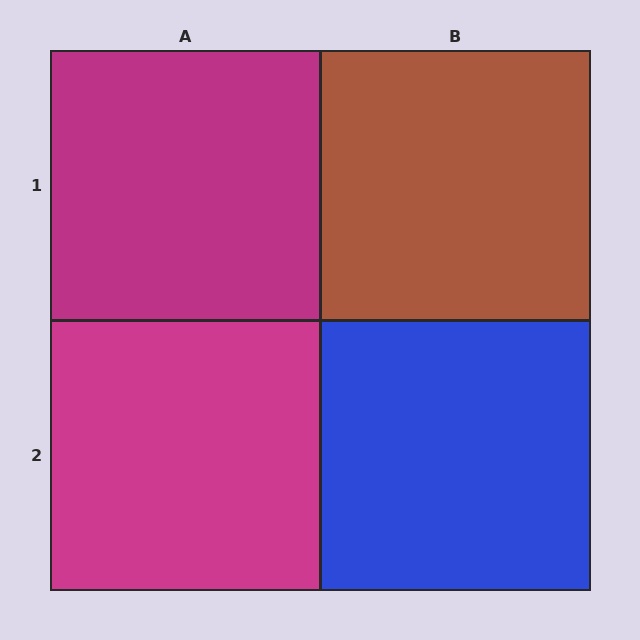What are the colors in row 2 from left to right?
Magenta, blue.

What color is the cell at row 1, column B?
Brown.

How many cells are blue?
1 cell is blue.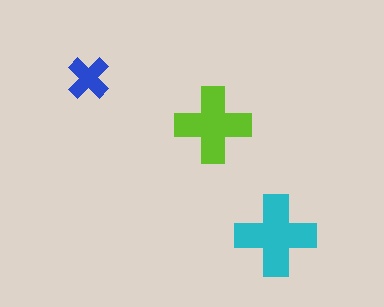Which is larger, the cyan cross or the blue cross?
The cyan one.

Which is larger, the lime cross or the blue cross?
The lime one.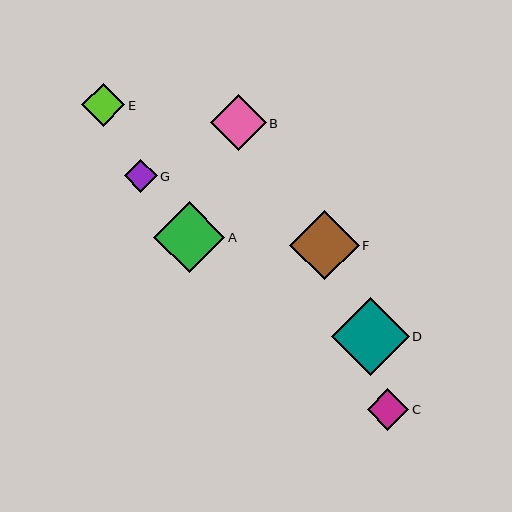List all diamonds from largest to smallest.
From largest to smallest: D, A, F, B, E, C, G.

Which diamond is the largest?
Diamond D is the largest with a size of approximately 78 pixels.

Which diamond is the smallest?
Diamond G is the smallest with a size of approximately 33 pixels.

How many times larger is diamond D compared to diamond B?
Diamond D is approximately 1.4 times the size of diamond B.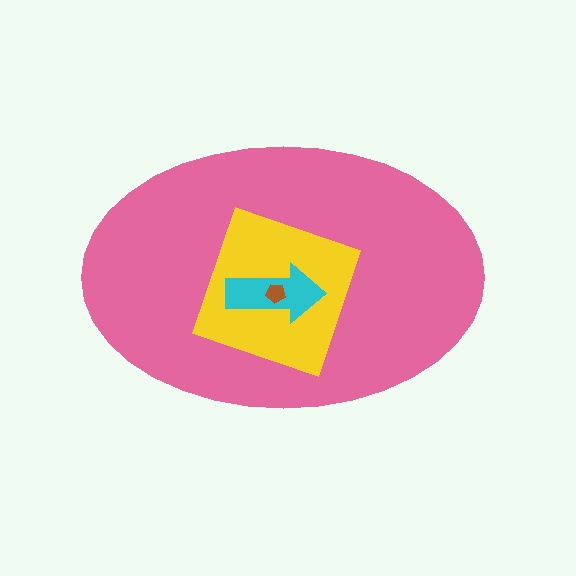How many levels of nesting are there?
4.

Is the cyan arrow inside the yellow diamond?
Yes.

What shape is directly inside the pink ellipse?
The yellow diamond.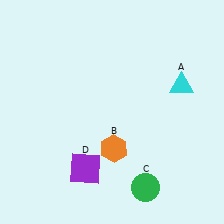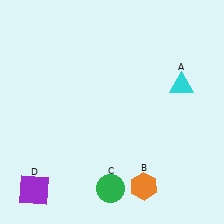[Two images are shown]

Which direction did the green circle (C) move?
The green circle (C) moved left.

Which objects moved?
The objects that moved are: the orange hexagon (B), the green circle (C), the purple square (D).